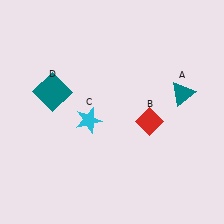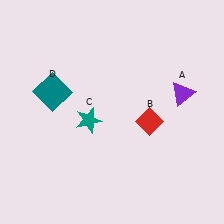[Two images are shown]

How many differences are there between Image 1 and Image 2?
There are 2 differences between the two images.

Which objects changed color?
A changed from teal to purple. C changed from cyan to teal.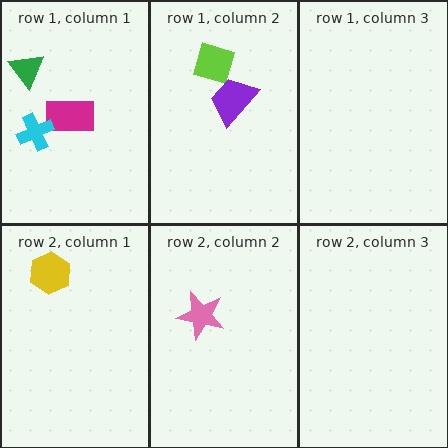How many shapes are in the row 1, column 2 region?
2.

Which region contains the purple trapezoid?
The row 1, column 2 region.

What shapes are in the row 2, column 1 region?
The yellow hexagon.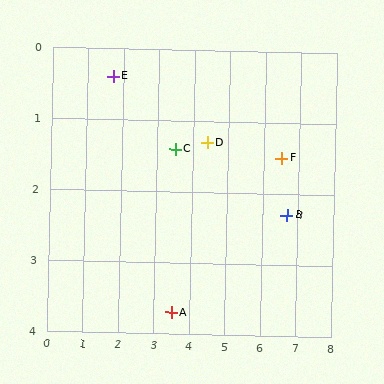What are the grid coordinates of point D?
Point D is at approximately (4.4, 1.3).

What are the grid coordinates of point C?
Point C is at approximately (3.5, 1.4).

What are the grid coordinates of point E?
Point E is at approximately (1.7, 0.4).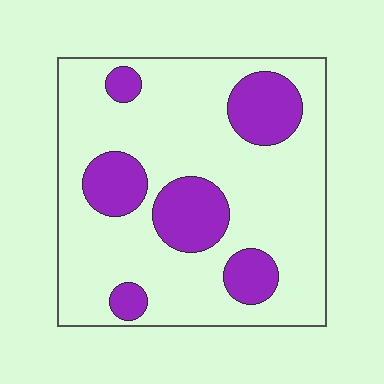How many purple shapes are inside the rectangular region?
6.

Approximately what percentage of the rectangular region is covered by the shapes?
Approximately 25%.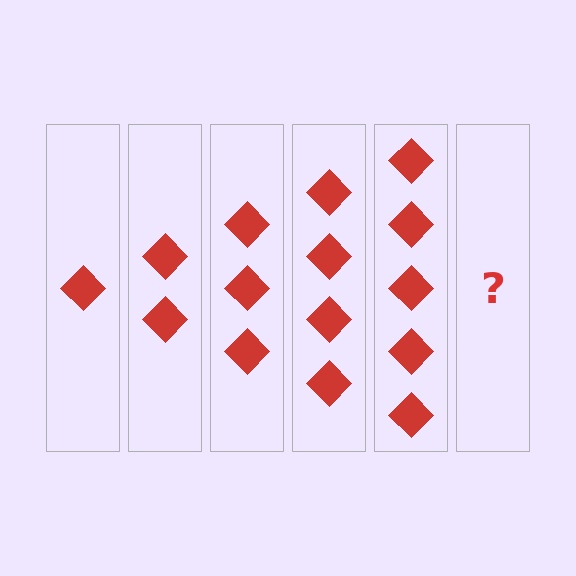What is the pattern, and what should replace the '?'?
The pattern is that each step adds one more diamond. The '?' should be 6 diamonds.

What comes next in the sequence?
The next element should be 6 diamonds.